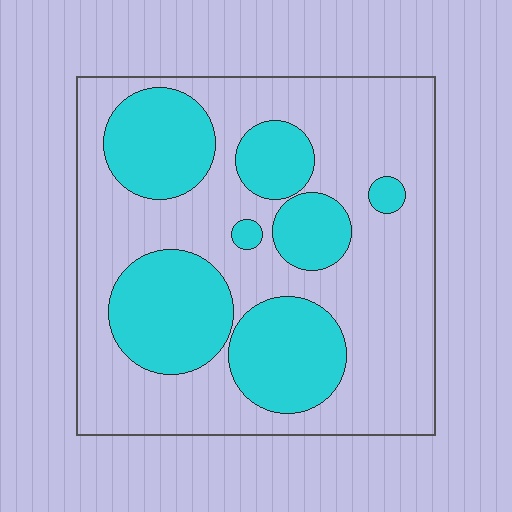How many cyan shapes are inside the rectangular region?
7.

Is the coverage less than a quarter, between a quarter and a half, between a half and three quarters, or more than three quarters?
Between a quarter and a half.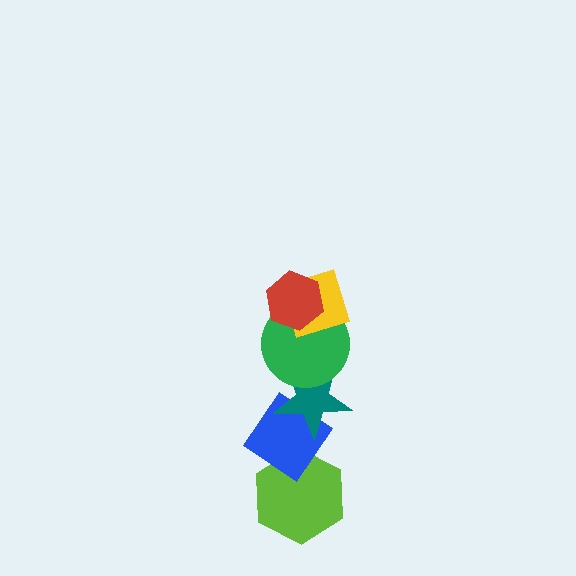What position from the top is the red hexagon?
The red hexagon is 1st from the top.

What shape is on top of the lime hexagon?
The blue diamond is on top of the lime hexagon.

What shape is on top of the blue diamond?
The teal star is on top of the blue diamond.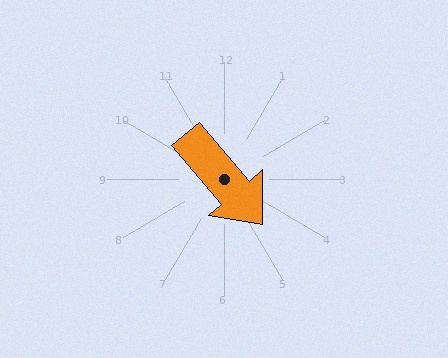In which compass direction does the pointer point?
Southeast.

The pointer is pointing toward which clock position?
Roughly 5 o'clock.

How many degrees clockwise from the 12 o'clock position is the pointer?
Approximately 140 degrees.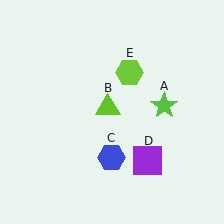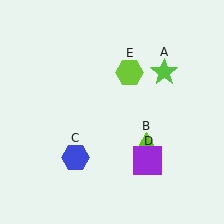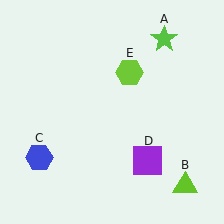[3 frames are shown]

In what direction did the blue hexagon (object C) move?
The blue hexagon (object C) moved left.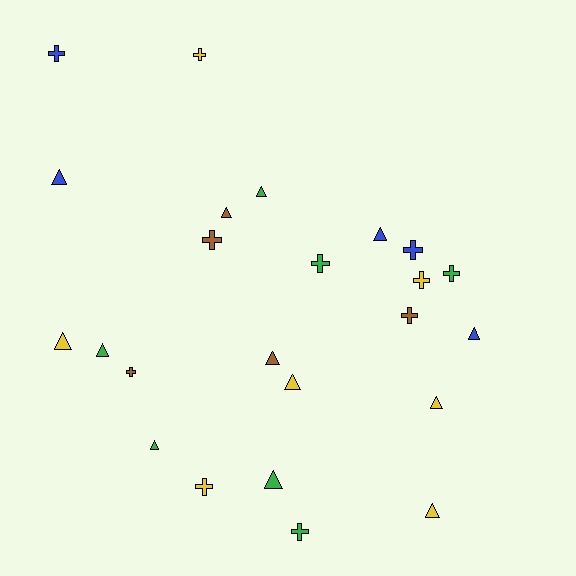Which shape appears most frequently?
Triangle, with 13 objects.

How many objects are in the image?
There are 24 objects.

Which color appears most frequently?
Green, with 7 objects.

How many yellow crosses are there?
There are 3 yellow crosses.